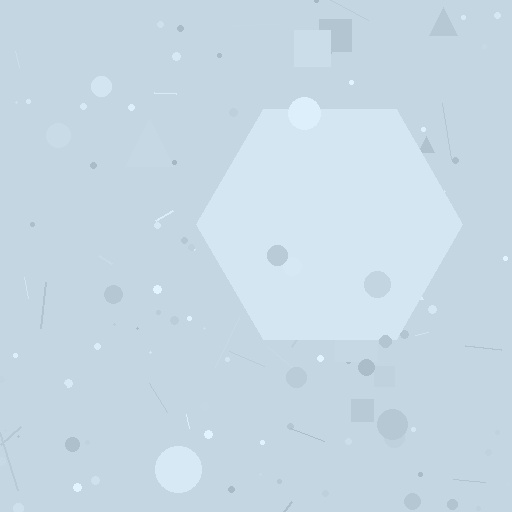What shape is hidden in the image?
A hexagon is hidden in the image.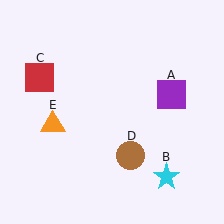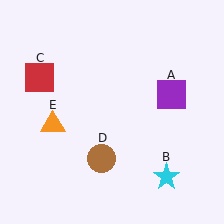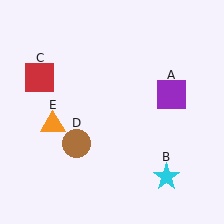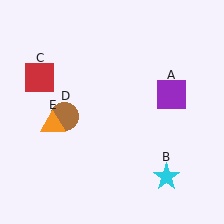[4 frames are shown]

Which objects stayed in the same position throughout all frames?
Purple square (object A) and cyan star (object B) and red square (object C) and orange triangle (object E) remained stationary.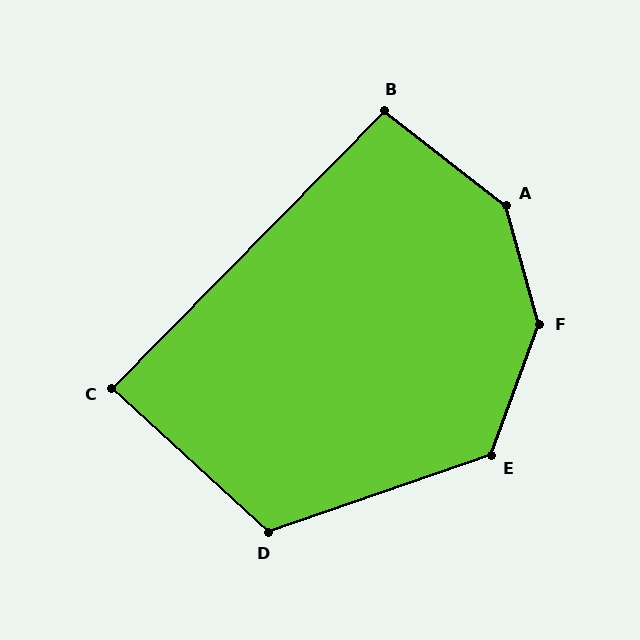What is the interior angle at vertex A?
Approximately 143 degrees (obtuse).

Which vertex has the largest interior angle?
F, at approximately 145 degrees.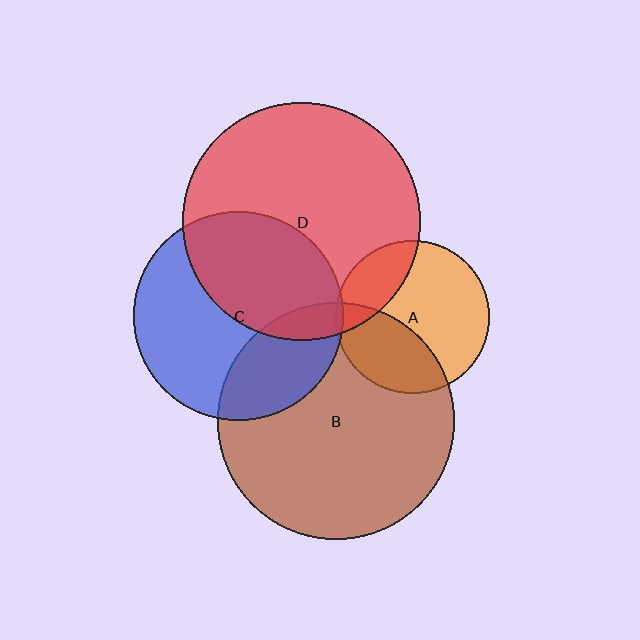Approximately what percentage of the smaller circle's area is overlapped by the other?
Approximately 5%.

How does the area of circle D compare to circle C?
Approximately 1.3 times.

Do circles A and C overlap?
Yes.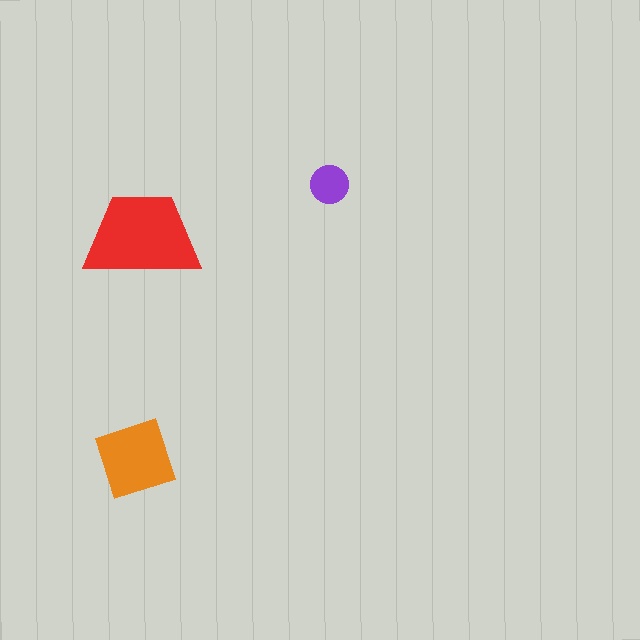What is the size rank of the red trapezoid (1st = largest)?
1st.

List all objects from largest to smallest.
The red trapezoid, the orange diamond, the purple circle.